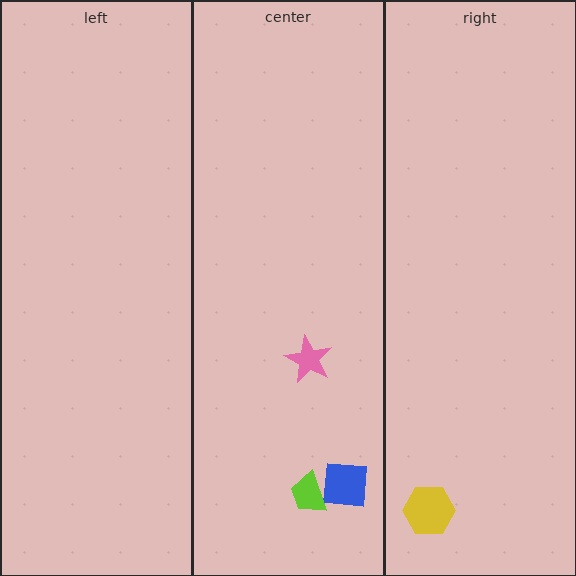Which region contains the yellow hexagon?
The right region.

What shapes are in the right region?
The yellow hexagon.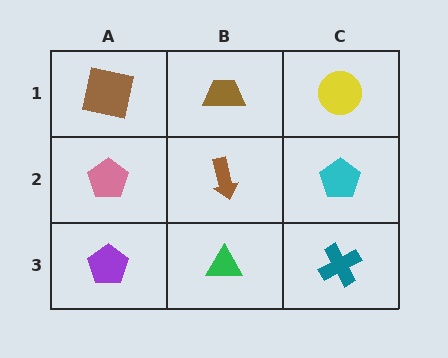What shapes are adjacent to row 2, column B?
A brown trapezoid (row 1, column B), a green triangle (row 3, column B), a pink pentagon (row 2, column A), a cyan pentagon (row 2, column C).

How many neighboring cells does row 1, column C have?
2.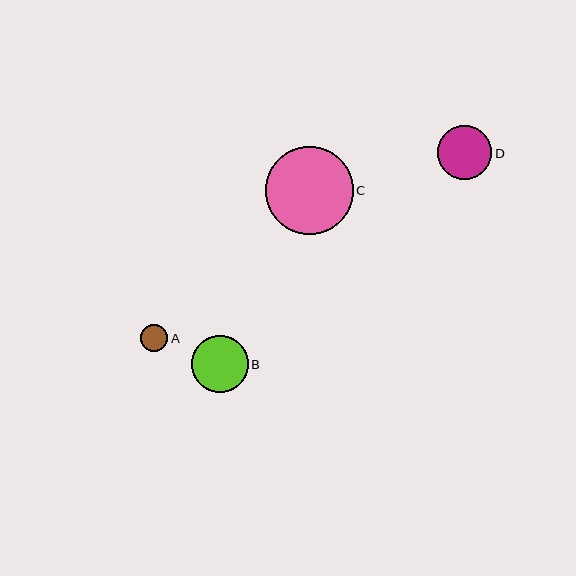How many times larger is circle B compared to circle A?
Circle B is approximately 2.1 times the size of circle A.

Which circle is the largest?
Circle C is the largest with a size of approximately 88 pixels.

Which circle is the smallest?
Circle A is the smallest with a size of approximately 27 pixels.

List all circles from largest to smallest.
From largest to smallest: C, B, D, A.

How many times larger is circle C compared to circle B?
Circle C is approximately 1.5 times the size of circle B.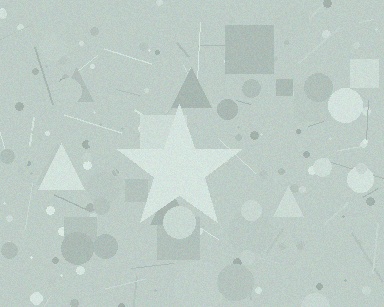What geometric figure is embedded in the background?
A star is embedded in the background.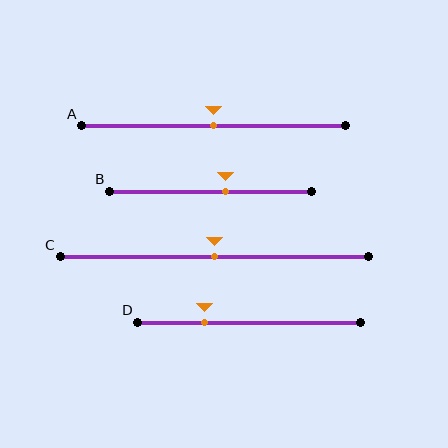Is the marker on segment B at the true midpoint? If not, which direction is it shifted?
No, the marker on segment B is shifted to the right by about 7% of the segment length.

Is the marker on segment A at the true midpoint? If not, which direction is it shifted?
Yes, the marker on segment A is at the true midpoint.